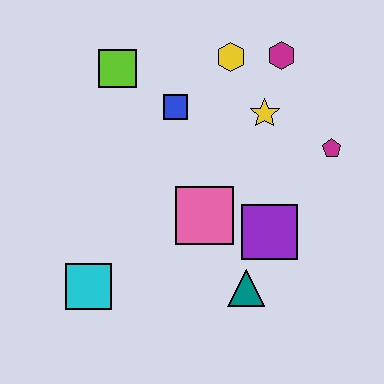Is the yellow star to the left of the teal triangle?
No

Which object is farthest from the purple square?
The lime square is farthest from the purple square.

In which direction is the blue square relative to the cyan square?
The blue square is above the cyan square.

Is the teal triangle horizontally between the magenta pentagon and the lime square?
Yes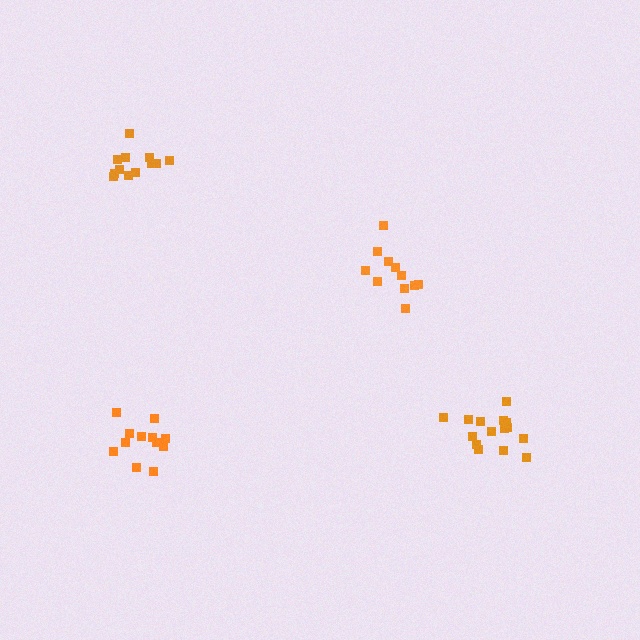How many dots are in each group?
Group 1: 11 dots, Group 2: 12 dots, Group 3: 15 dots, Group 4: 12 dots (50 total).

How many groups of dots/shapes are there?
There are 4 groups.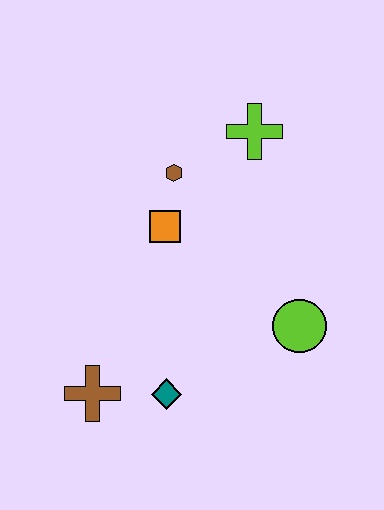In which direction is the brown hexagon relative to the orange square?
The brown hexagon is above the orange square.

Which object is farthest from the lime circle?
The brown cross is farthest from the lime circle.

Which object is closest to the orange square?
The brown hexagon is closest to the orange square.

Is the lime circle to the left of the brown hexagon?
No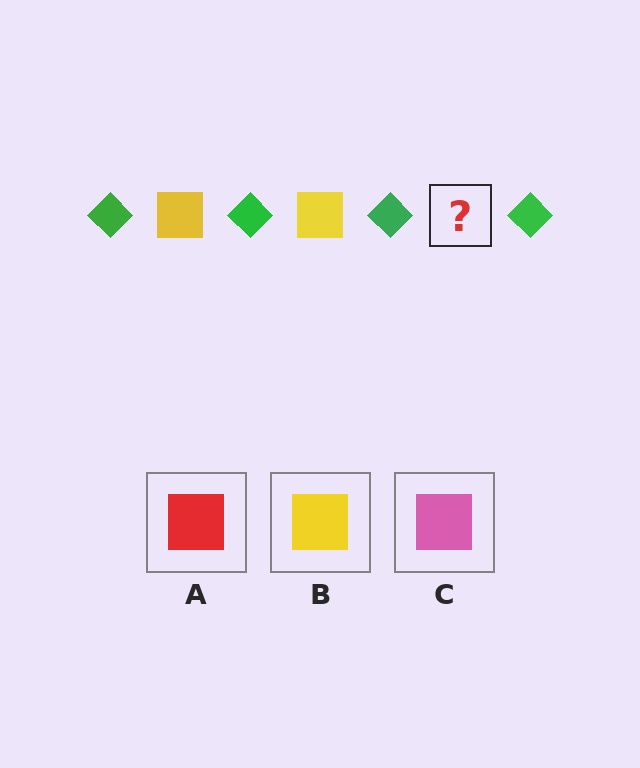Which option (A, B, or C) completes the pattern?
B.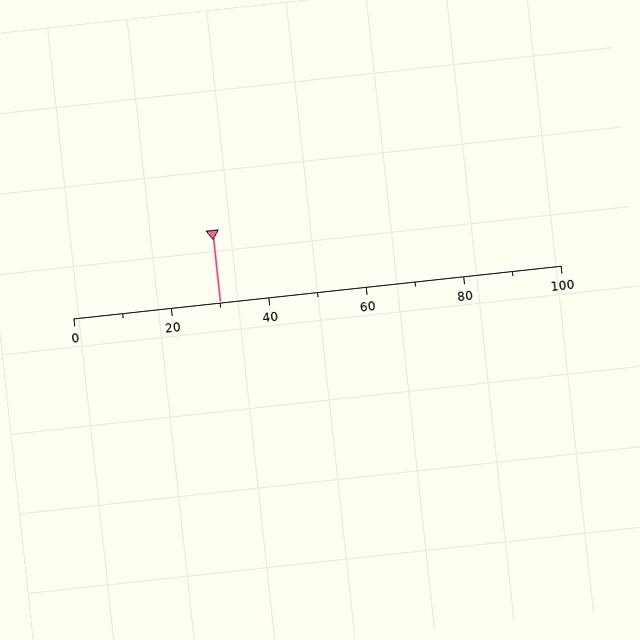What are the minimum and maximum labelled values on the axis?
The axis runs from 0 to 100.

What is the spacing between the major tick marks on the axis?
The major ticks are spaced 20 apart.